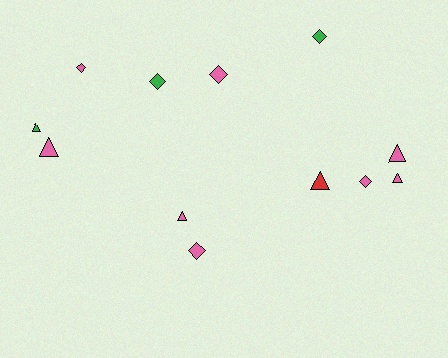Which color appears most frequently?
Pink, with 8 objects.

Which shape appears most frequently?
Diamond, with 6 objects.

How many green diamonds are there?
There are 2 green diamonds.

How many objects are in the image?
There are 12 objects.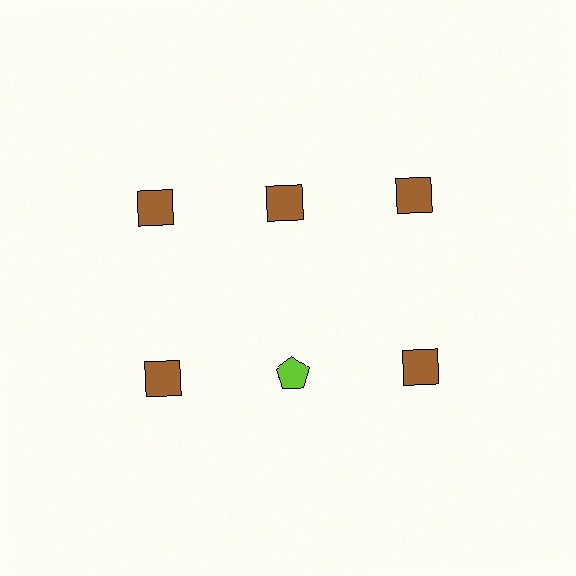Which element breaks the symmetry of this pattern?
The lime pentagon in the second row, second from left column breaks the symmetry. All other shapes are brown squares.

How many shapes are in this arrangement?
There are 6 shapes arranged in a grid pattern.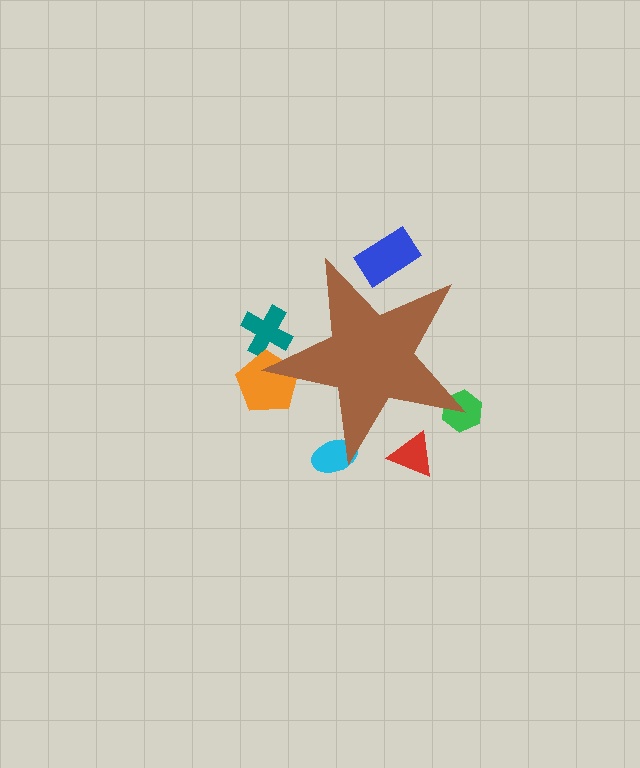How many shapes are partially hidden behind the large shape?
6 shapes are partially hidden.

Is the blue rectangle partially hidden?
Yes, the blue rectangle is partially hidden behind the brown star.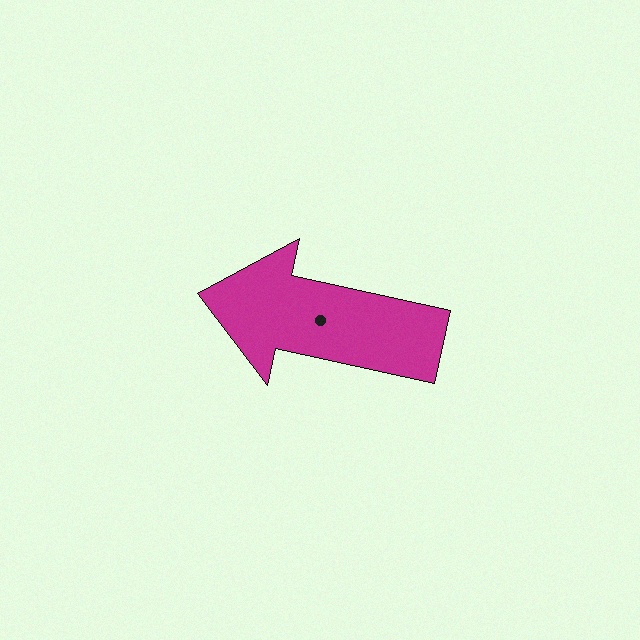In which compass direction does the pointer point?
West.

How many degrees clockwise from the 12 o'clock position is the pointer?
Approximately 282 degrees.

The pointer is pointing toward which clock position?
Roughly 9 o'clock.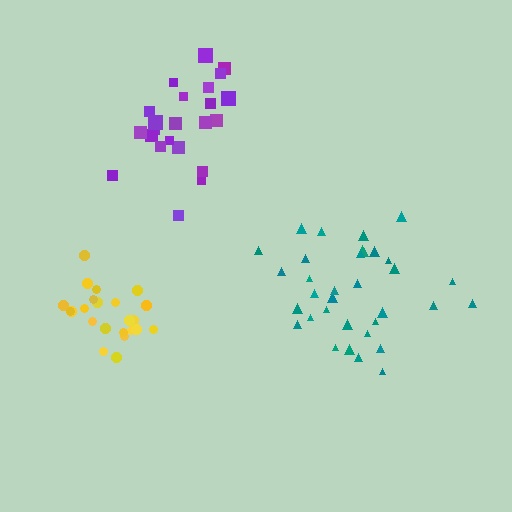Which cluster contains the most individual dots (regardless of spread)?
Teal (34).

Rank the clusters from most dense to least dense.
yellow, purple, teal.